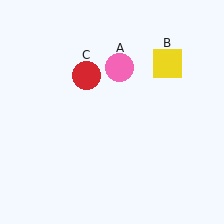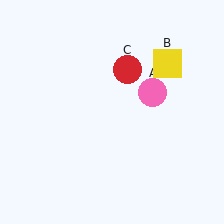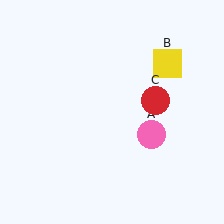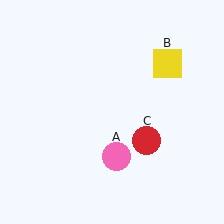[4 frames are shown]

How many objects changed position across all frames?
2 objects changed position: pink circle (object A), red circle (object C).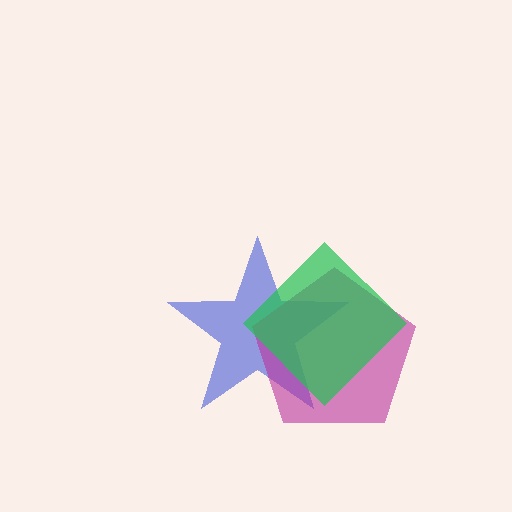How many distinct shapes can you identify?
There are 3 distinct shapes: a blue star, a magenta pentagon, a green diamond.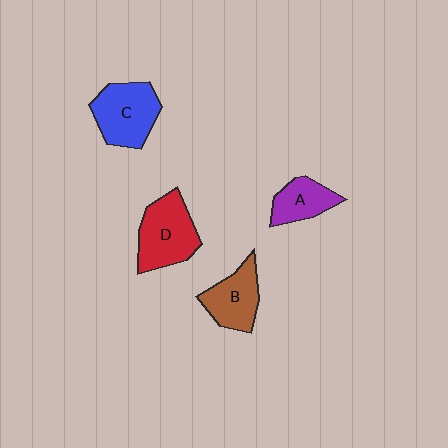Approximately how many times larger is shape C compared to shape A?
Approximately 1.6 times.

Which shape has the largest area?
Shape D (red).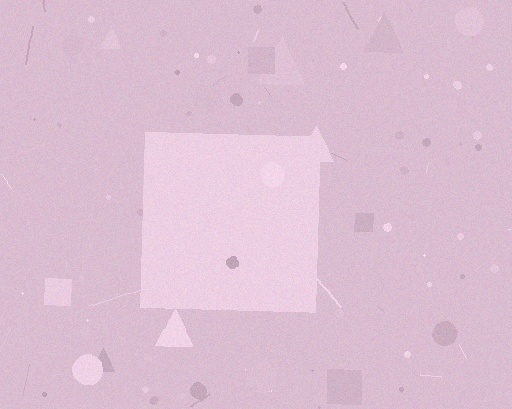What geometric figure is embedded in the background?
A square is embedded in the background.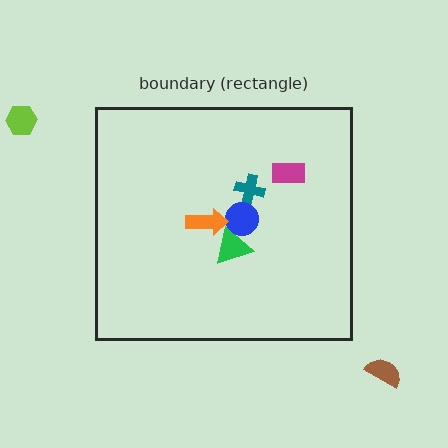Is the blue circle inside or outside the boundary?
Inside.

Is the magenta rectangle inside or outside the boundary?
Inside.